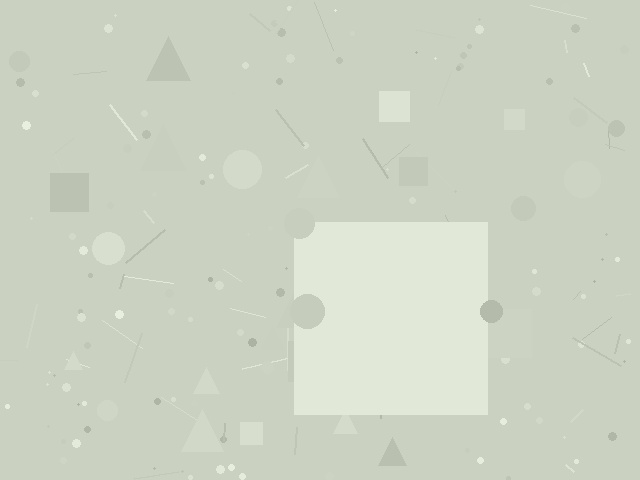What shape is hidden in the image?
A square is hidden in the image.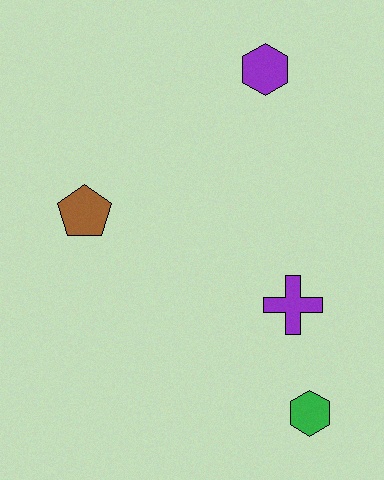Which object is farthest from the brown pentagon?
The green hexagon is farthest from the brown pentagon.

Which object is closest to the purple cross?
The green hexagon is closest to the purple cross.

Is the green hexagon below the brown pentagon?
Yes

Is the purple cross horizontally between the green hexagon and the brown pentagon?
Yes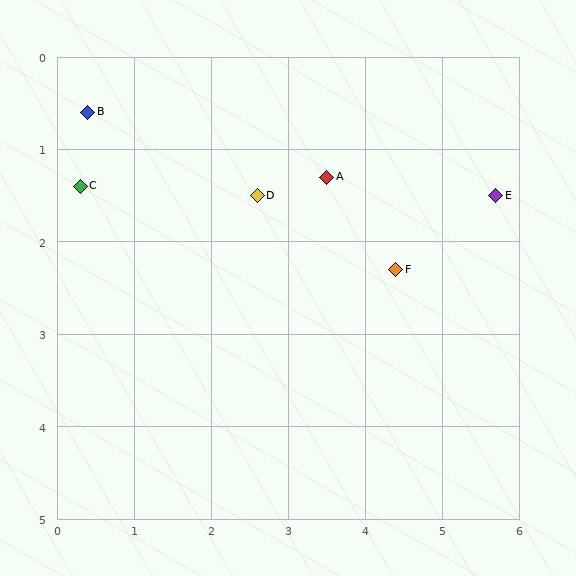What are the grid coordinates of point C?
Point C is at approximately (0.3, 1.4).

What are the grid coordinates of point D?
Point D is at approximately (2.6, 1.5).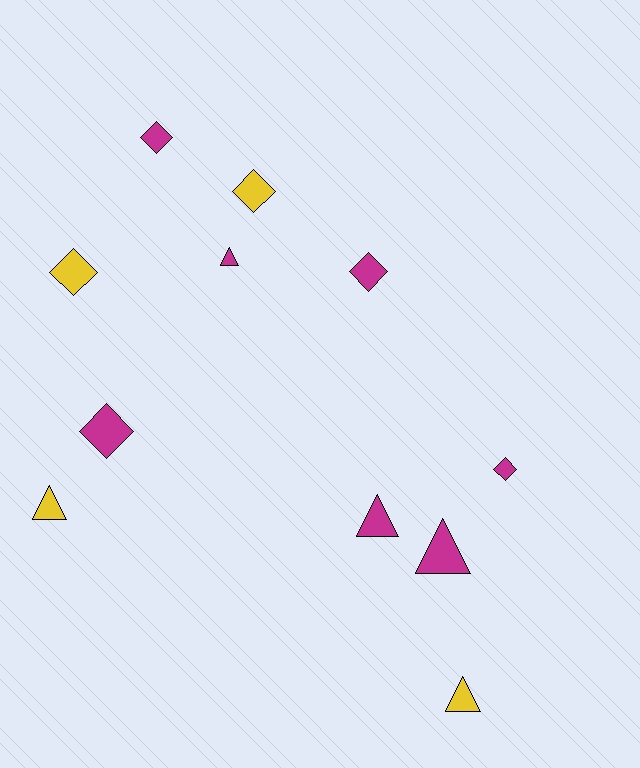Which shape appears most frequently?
Diamond, with 6 objects.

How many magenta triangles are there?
There are 3 magenta triangles.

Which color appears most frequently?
Magenta, with 7 objects.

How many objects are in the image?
There are 11 objects.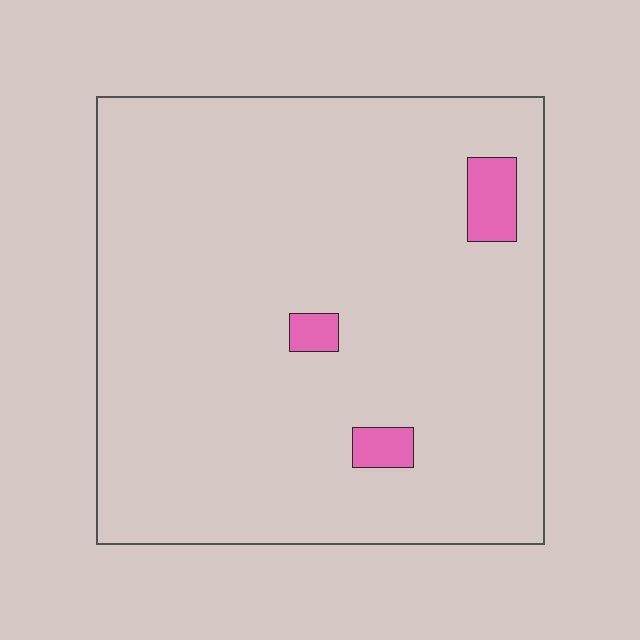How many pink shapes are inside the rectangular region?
3.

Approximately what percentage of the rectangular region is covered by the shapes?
Approximately 5%.